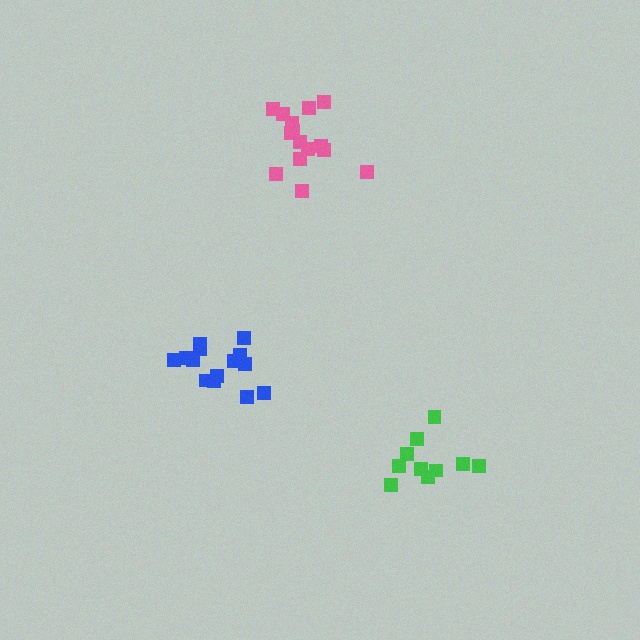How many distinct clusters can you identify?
There are 3 distinct clusters.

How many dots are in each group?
Group 1: 10 dots, Group 2: 15 dots, Group 3: 14 dots (39 total).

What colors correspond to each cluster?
The clusters are colored: green, pink, blue.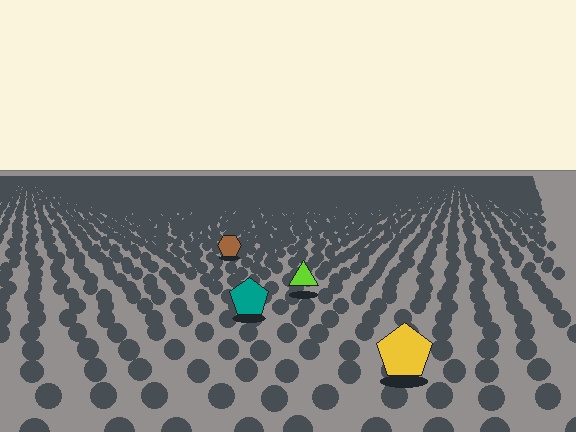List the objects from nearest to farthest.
From nearest to farthest: the yellow pentagon, the teal pentagon, the lime triangle, the brown hexagon.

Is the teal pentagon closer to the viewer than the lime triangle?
Yes. The teal pentagon is closer — you can tell from the texture gradient: the ground texture is coarser near it.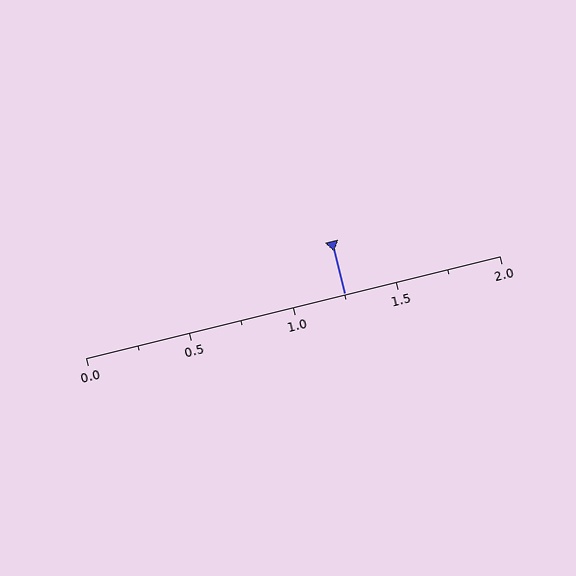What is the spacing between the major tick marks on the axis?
The major ticks are spaced 0.5 apart.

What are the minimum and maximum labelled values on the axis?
The axis runs from 0.0 to 2.0.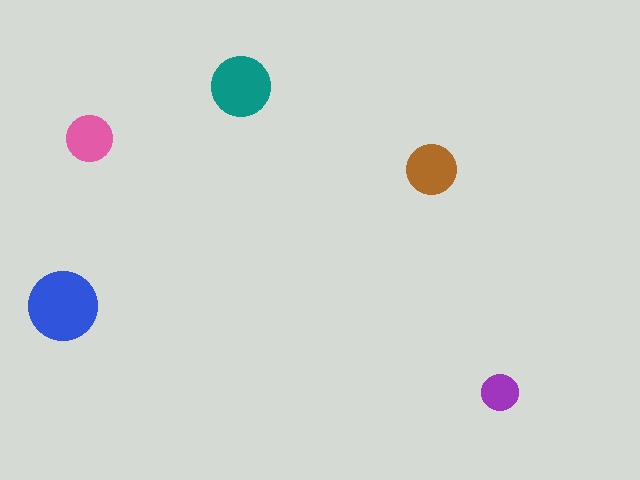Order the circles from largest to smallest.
the blue one, the teal one, the brown one, the pink one, the purple one.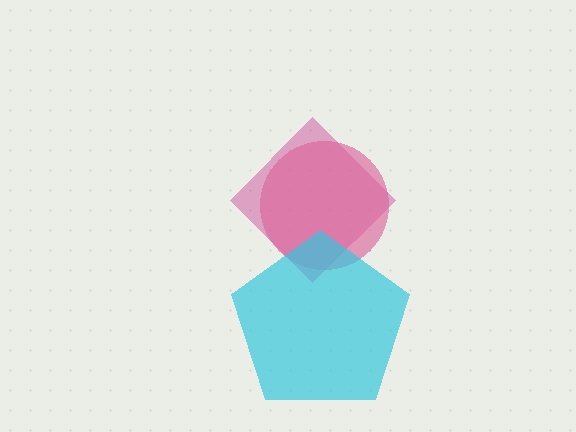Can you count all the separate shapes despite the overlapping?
Yes, there are 3 separate shapes.